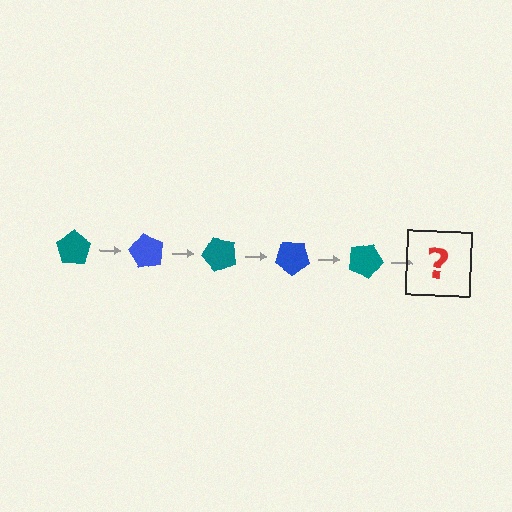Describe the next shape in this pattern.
It should be a blue pentagon, rotated 300 degrees from the start.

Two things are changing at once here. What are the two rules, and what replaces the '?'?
The two rules are that it rotates 60 degrees each step and the color cycles through teal and blue. The '?' should be a blue pentagon, rotated 300 degrees from the start.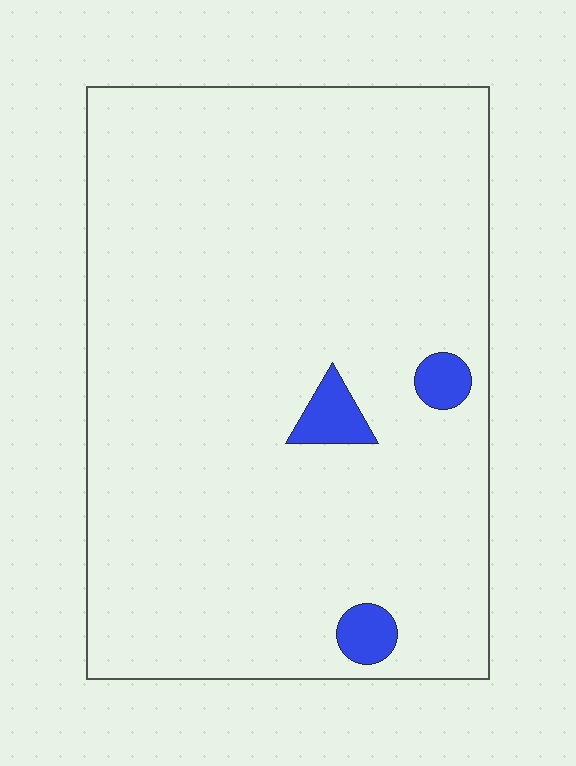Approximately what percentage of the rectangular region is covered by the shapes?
Approximately 5%.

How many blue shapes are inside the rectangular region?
3.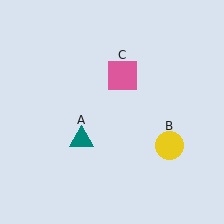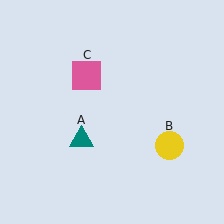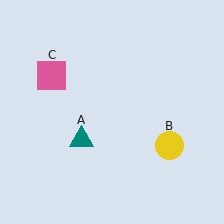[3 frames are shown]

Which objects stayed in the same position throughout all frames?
Teal triangle (object A) and yellow circle (object B) remained stationary.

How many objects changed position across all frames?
1 object changed position: pink square (object C).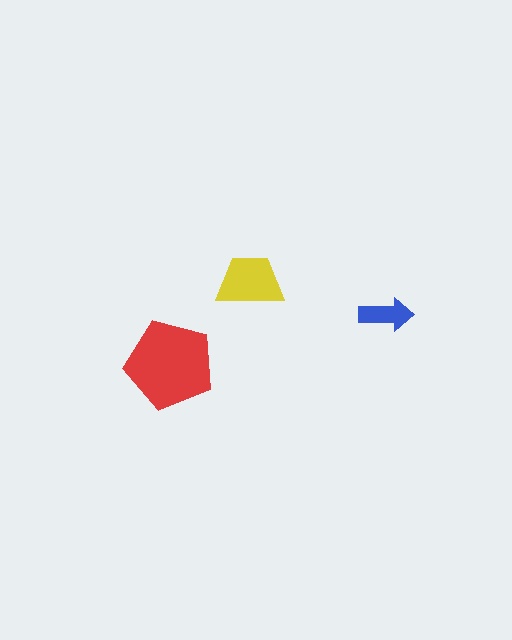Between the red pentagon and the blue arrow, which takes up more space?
The red pentagon.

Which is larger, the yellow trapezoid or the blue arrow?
The yellow trapezoid.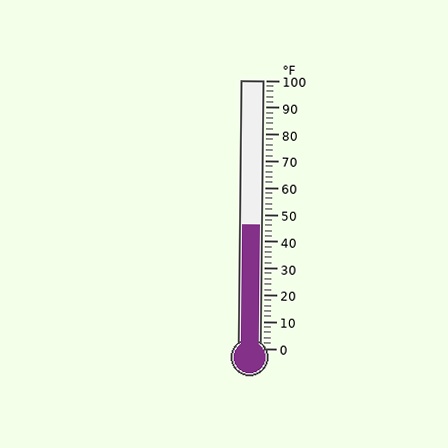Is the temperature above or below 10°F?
The temperature is above 10°F.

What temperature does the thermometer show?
The thermometer shows approximately 46°F.